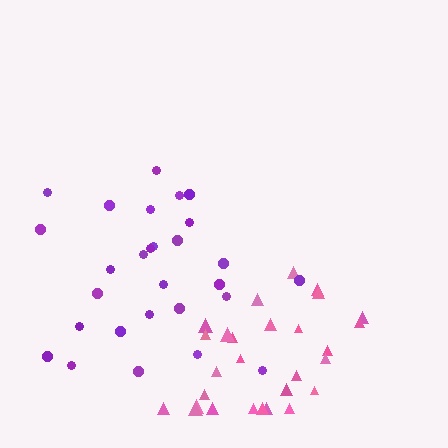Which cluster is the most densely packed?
Pink.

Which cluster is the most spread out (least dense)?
Purple.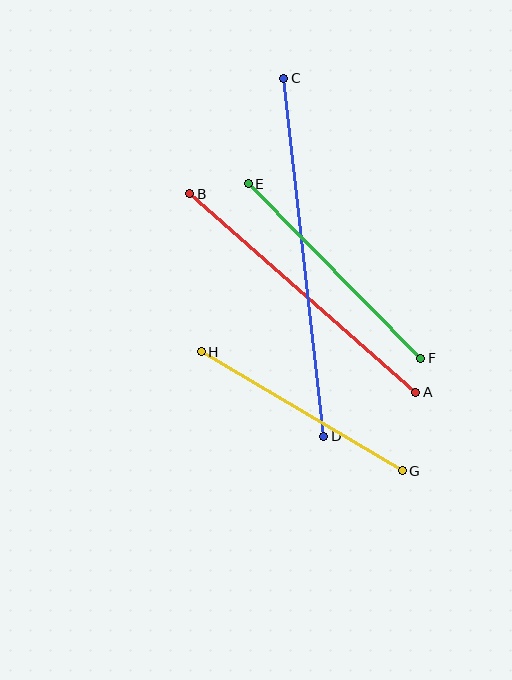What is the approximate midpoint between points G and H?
The midpoint is at approximately (302, 411) pixels.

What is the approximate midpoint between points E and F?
The midpoint is at approximately (334, 271) pixels.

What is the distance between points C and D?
The distance is approximately 360 pixels.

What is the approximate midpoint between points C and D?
The midpoint is at approximately (304, 257) pixels.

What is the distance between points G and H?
The distance is approximately 234 pixels.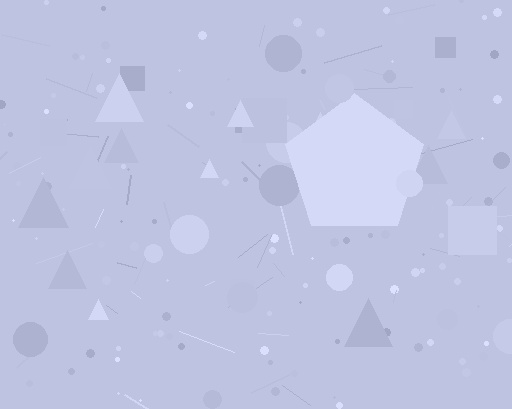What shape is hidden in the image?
A pentagon is hidden in the image.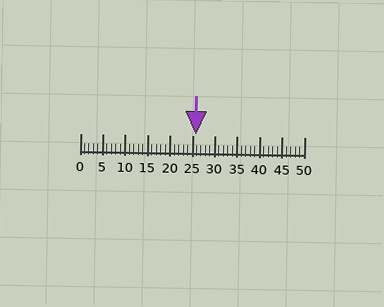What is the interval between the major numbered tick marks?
The major tick marks are spaced 5 units apart.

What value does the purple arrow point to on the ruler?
The purple arrow points to approximately 26.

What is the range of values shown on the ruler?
The ruler shows values from 0 to 50.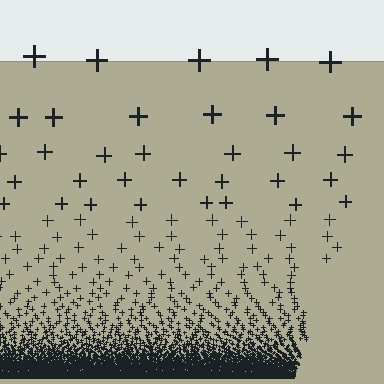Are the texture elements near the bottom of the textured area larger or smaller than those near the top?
Smaller. The gradient is inverted — elements near the bottom are smaller and denser.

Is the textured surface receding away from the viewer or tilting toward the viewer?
The surface appears to tilt toward the viewer. Texture elements get larger and sparser toward the top.